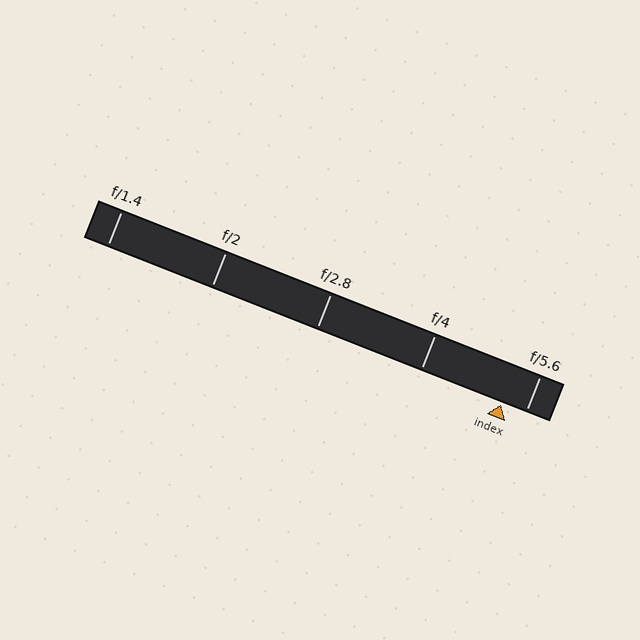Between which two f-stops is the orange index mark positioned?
The index mark is between f/4 and f/5.6.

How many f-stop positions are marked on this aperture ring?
There are 5 f-stop positions marked.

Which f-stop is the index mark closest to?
The index mark is closest to f/5.6.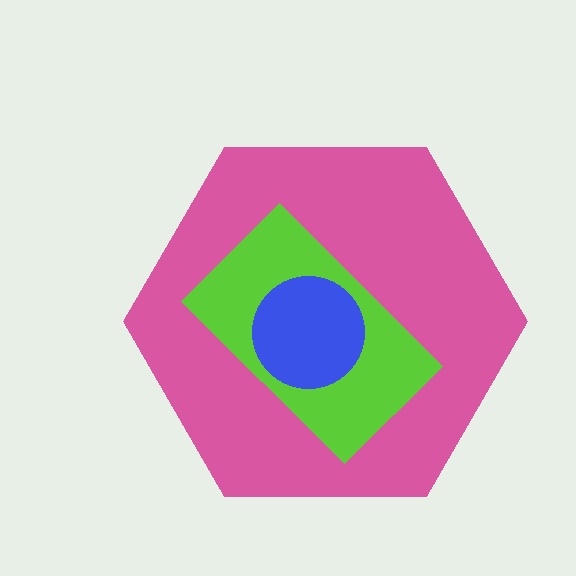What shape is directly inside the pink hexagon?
The lime rectangle.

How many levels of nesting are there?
3.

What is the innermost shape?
The blue circle.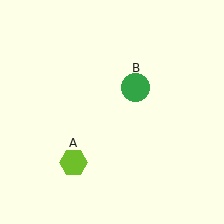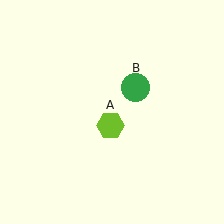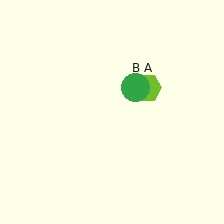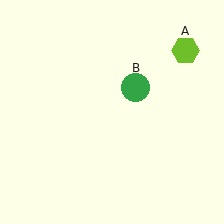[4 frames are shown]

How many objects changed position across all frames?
1 object changed position: lime hexagon (object A).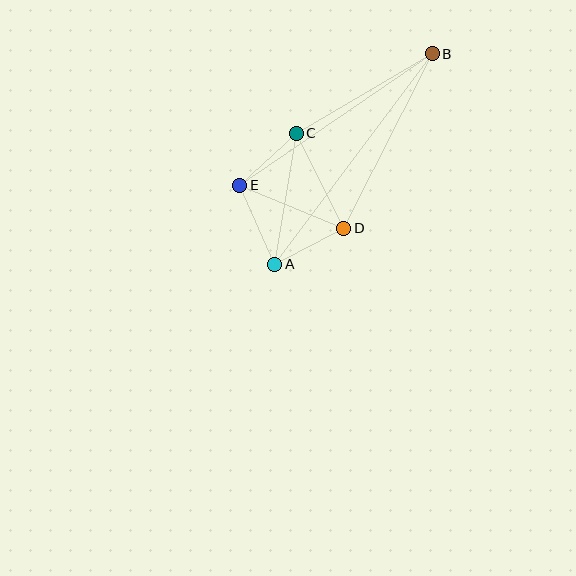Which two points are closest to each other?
Points C and E are closest to each other.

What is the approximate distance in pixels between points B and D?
The distance between B and D is approximately 195 pixels.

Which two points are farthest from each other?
Points A and B are farthest from each other.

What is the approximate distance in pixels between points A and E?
The distance between A and E is approximately 86 pixels.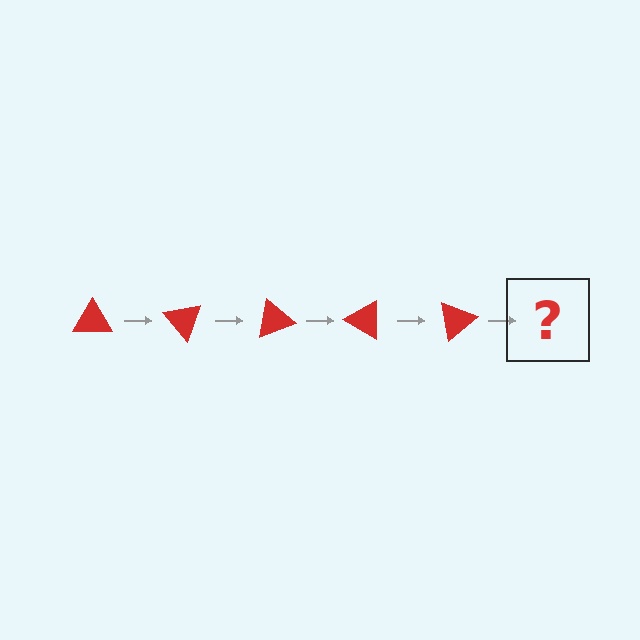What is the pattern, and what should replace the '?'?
The pattern is that the triangle rotates 50 degrees each step. The '?' should be a red triangle rotated 250 degrees.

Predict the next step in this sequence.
The next step is a red triangle rotated 250 degrees.